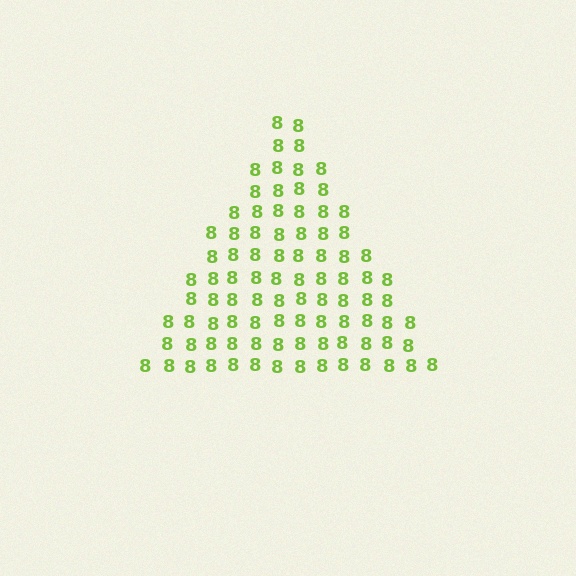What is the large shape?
The large shape is a triangle.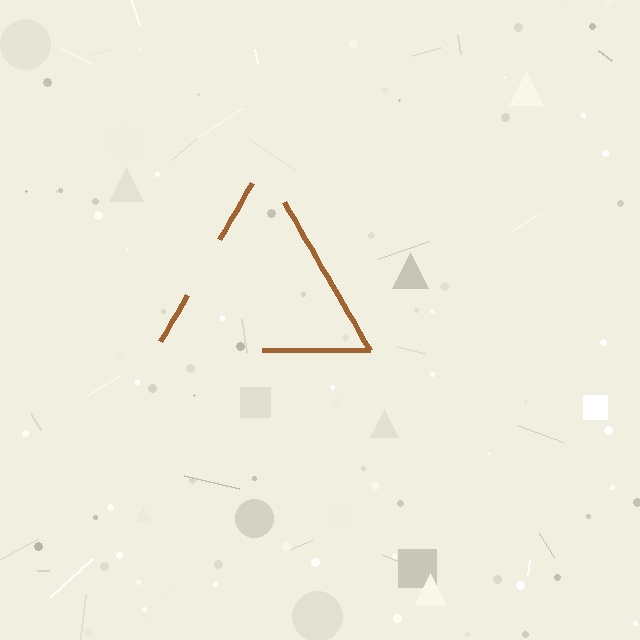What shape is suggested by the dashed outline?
The dashed outline suggests a triangle.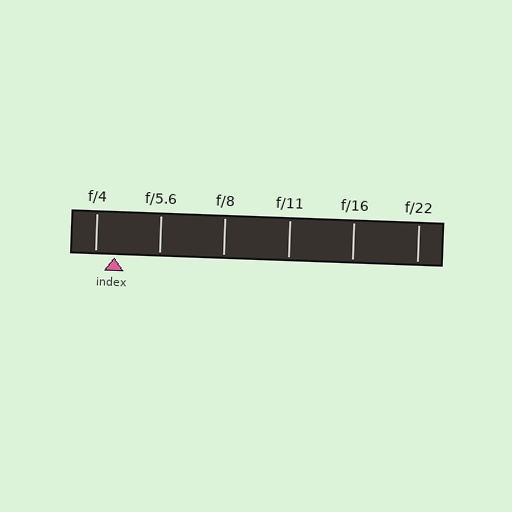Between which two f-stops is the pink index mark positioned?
The index mark is between f/4 and f/5.6.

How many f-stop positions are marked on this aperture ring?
There are 6 f-stop positions marked.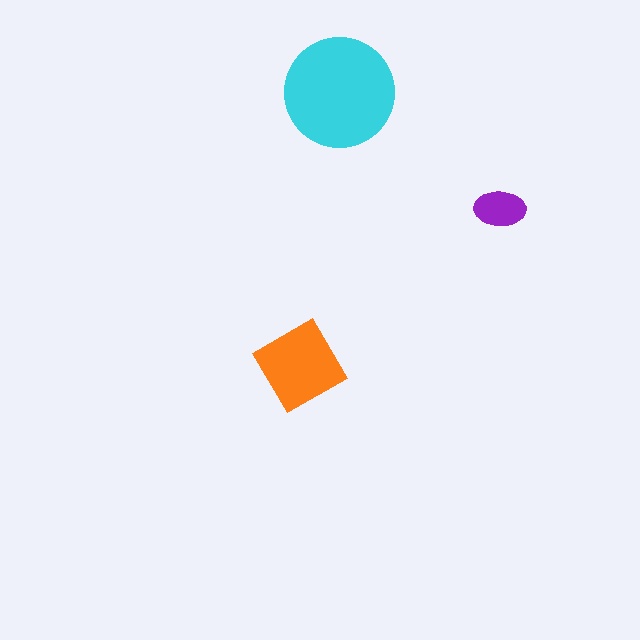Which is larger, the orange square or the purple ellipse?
The orange square.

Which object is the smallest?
The purple ellipse.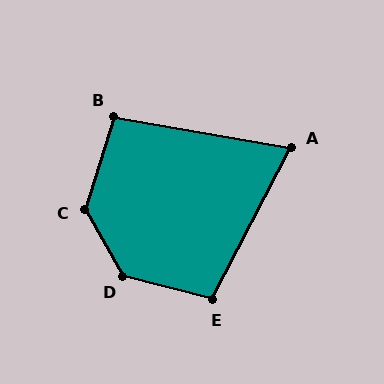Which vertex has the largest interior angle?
D, at approximately 134 degrees.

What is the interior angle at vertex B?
Approximately 97 degrees (obtuse).